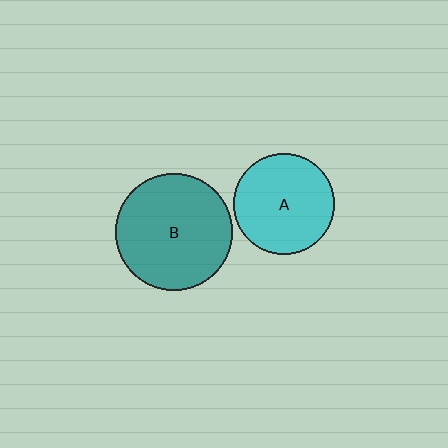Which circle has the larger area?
Circle B (teal).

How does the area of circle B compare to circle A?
Approximately 1.4 times.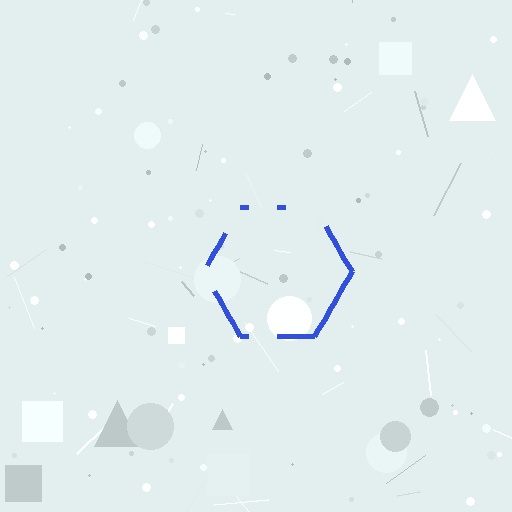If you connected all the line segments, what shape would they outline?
They would outline a hexagon.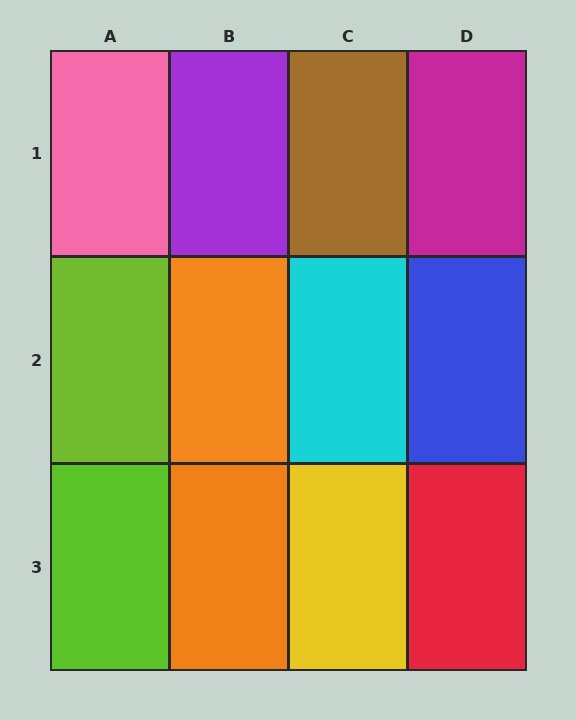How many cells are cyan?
1 cell is cyan.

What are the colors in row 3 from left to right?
Lime, orange, yellow, red.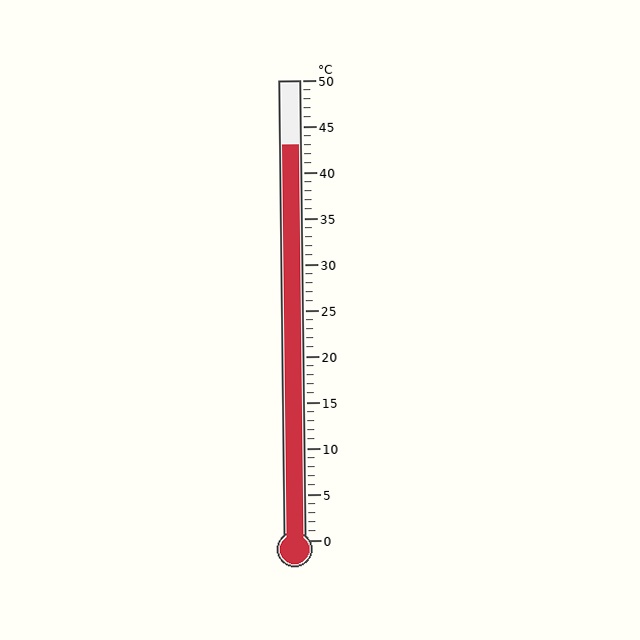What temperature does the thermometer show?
The thermometer shows approximately 43°C.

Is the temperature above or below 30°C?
The temperature is above 30°C.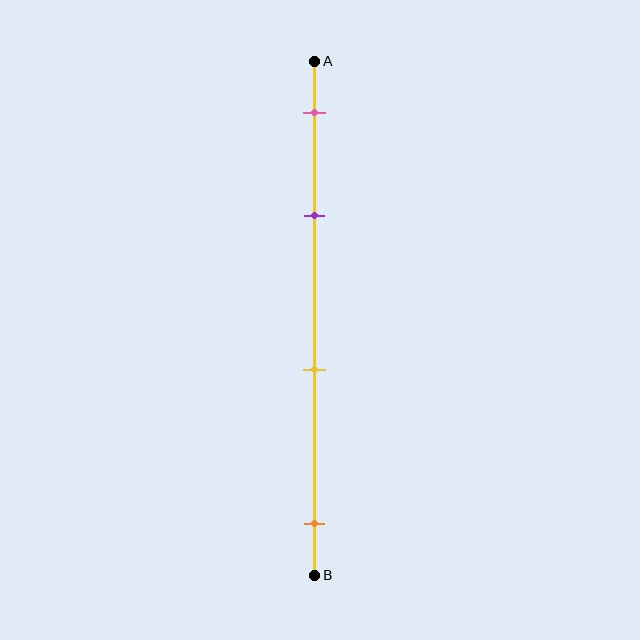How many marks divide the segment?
There are 4 marks dividing the segment.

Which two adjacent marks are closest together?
The pink and purple marks are the closest adjacent pair.